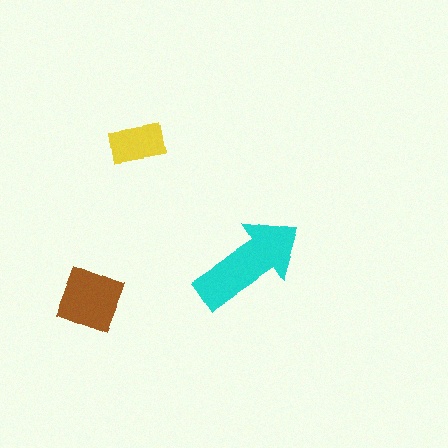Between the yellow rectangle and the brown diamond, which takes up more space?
The brown diamond.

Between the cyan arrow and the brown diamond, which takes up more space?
The cyan arrow.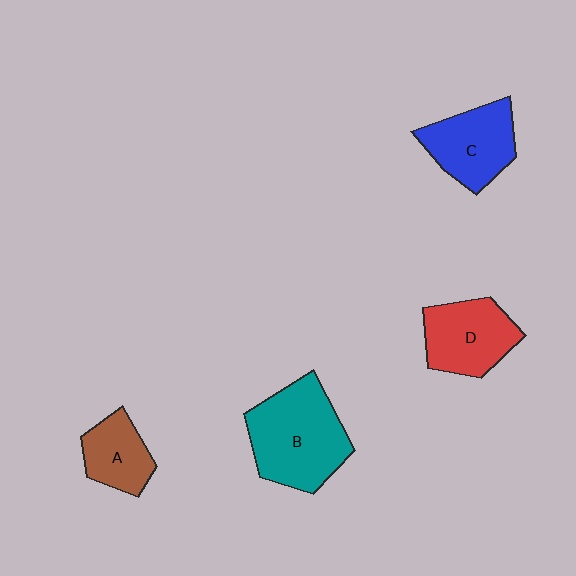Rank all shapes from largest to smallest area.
From largest to smallest: B (teal), D (red), C (blue), A (brown).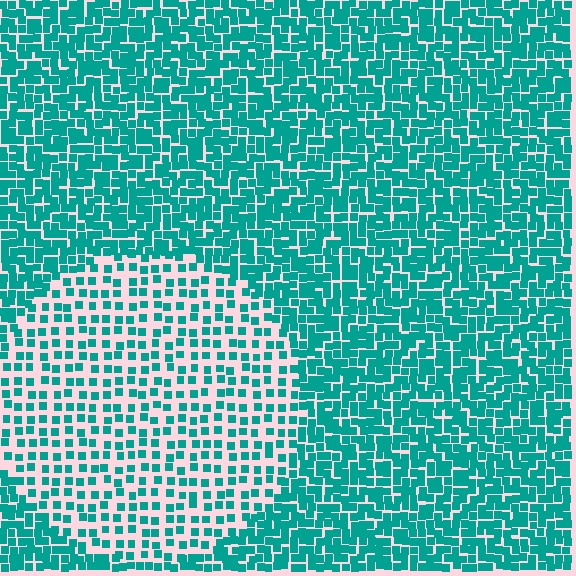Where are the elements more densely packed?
The elements are more densely packed outside the circle boundary.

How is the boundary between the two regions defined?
The boundary is defined by a change in element density (approximately 2.2x ratio). All elements are the same color, size, and shape.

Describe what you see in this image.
The image contains small teal elements arranged at two different densities. A circle-shaped region is visible where the elements are less densely packed than the surrounding area.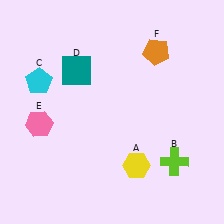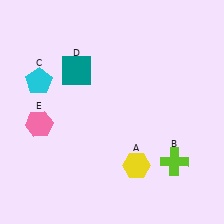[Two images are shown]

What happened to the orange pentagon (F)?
The orange pentagon (F) was removed in Image 2. It was in the top-right area of Image 1.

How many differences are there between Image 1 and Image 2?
There is 1 difference between the two images.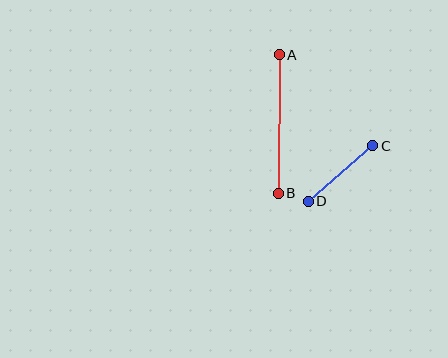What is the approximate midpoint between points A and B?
The midpoint is at approximately (279, 124) pixels.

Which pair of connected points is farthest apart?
Points A and B are farthest apart.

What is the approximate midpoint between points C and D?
The midpoint is at approximately (341, 174) pixels.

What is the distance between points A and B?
The distance is approximately 139 pixels.